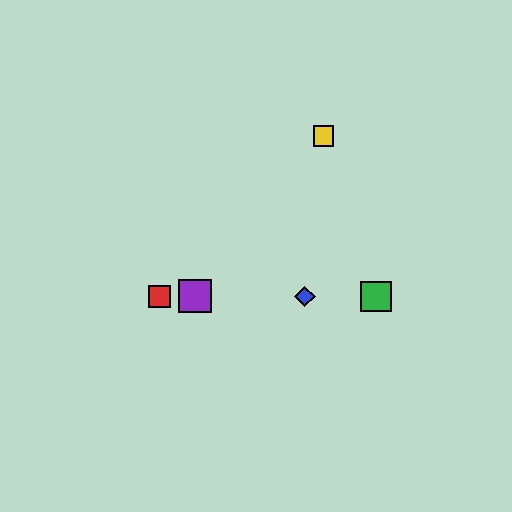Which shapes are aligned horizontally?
The red square, the blue diamond, the green square, the purple square are aligned horizontally.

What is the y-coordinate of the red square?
The red square is at y≈296.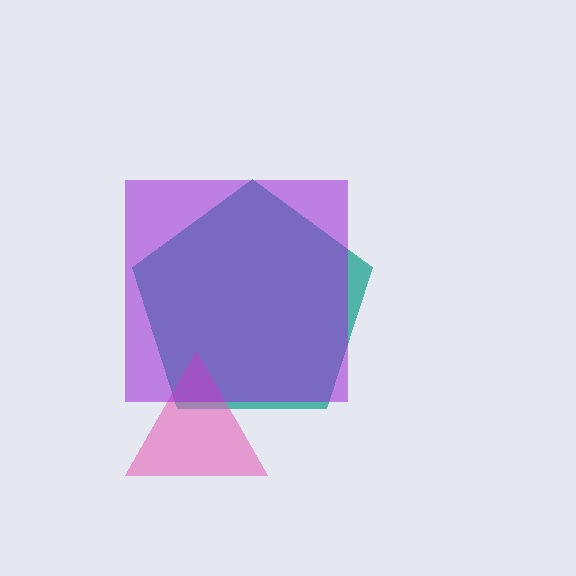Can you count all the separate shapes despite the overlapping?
Yes, there are 3 separate shapes.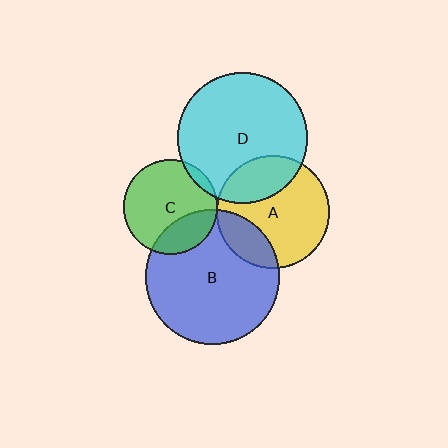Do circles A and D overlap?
Yes.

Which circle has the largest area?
Circle B (blue).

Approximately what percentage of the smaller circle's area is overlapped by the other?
Approximately 25%.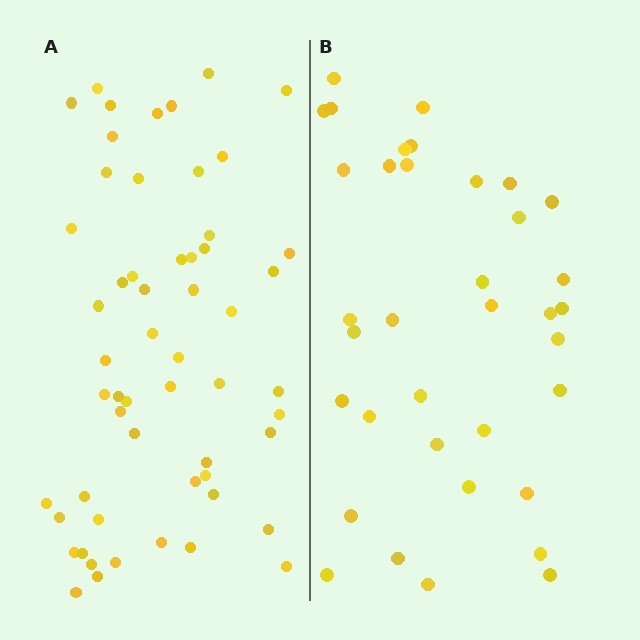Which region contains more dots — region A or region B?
Region A (the left region) has more dots.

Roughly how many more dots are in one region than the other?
Region A has approximately 20 more dots than region B.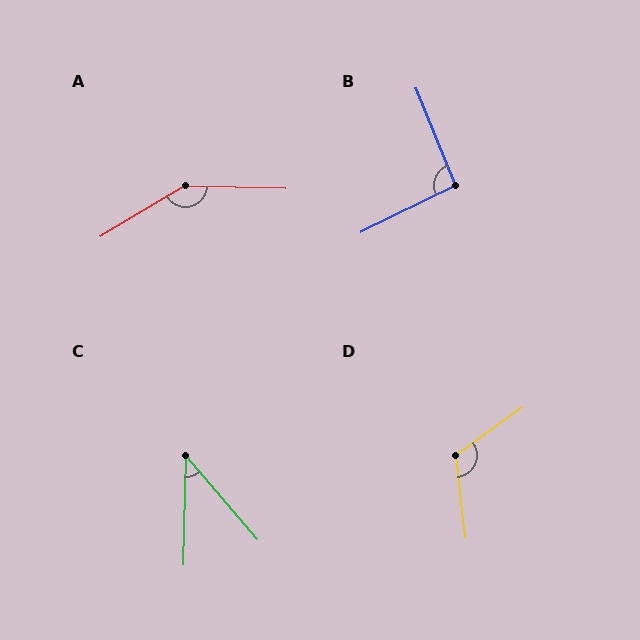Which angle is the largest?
A, at approximately 147 degrees.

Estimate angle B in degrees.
Approximately 94 degrees.